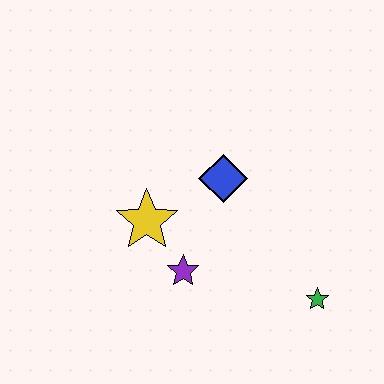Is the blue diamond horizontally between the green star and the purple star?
Yes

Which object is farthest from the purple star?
The green star is farthest from the purple star.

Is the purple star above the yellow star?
No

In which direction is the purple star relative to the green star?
The purple star is to the left of the green star.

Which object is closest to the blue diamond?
The yellow star is closest to the blue diamond.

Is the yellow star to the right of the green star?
No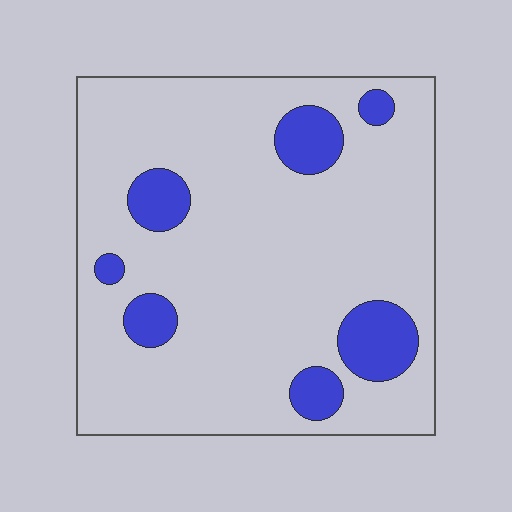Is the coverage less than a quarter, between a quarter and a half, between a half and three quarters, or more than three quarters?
Less than a quarter.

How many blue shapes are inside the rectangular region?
7.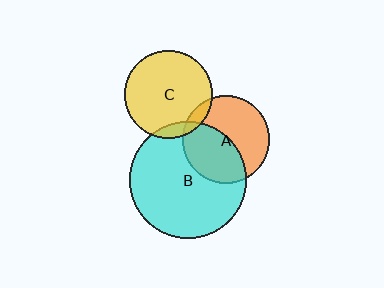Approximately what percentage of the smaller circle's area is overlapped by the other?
Approximately 10%.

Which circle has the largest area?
Circle B (cyan).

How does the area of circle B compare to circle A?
Approximately 1.8 times.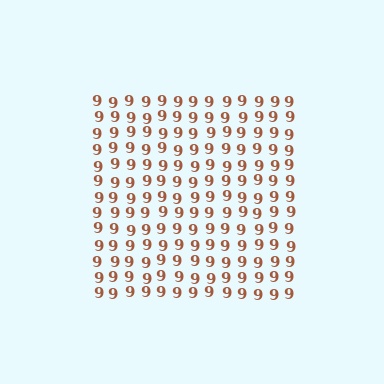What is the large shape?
The large shape is a square.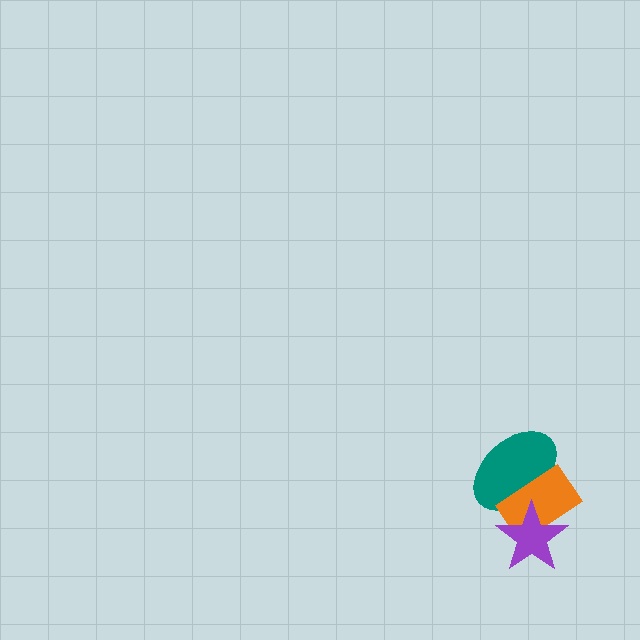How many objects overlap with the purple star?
2 objects overlap with the purple star.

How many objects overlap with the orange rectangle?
2 objects overlap with the orange rectangle.